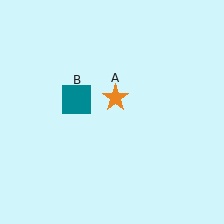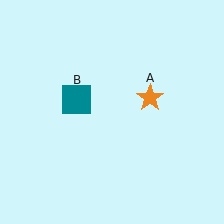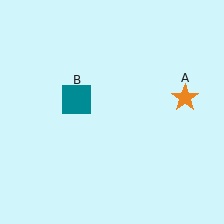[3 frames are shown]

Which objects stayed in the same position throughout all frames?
Teal square (object B) remained stationary.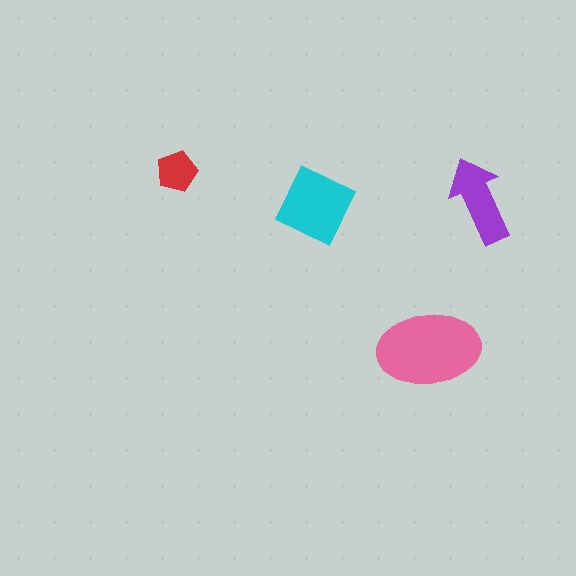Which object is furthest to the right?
The purple arrow is rightmost.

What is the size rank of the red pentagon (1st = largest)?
4th.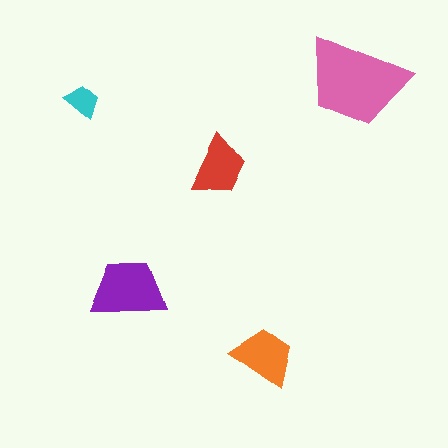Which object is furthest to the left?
The cyan trapezoid is leftmost.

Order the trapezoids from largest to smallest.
the pink one, the purple one, the orange one, the red one, the cyan one.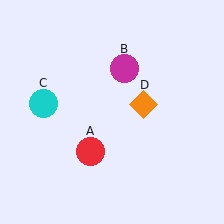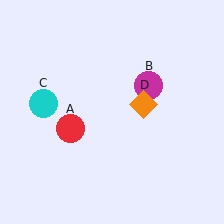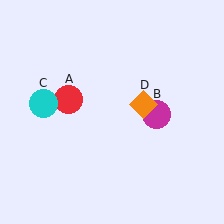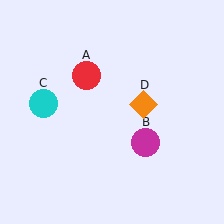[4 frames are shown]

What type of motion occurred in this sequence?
The red circle (object A), magenta circle (object B) rotated clockwise around the center of the scene.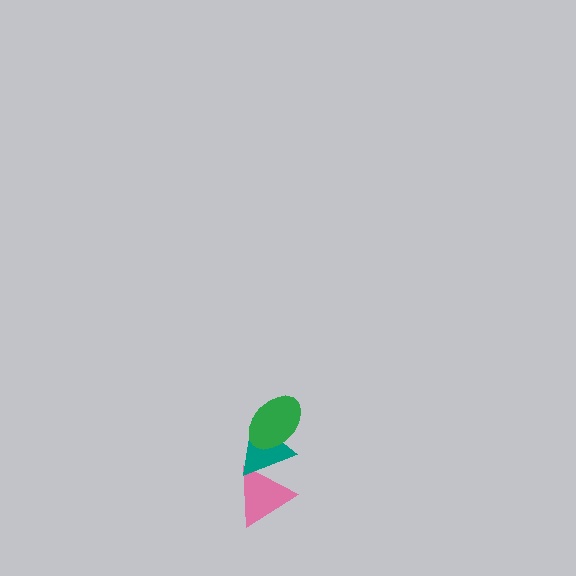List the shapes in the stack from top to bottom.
From top to bottom: the green ellipse, the teal triangle, the pink triangle.